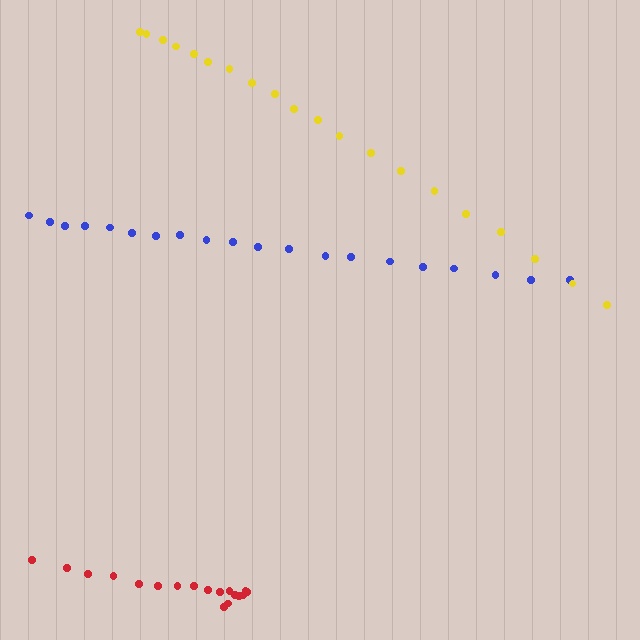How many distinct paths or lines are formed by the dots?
There are 3 distinct paths.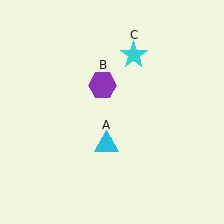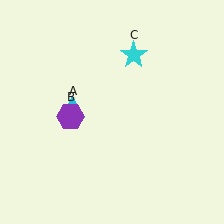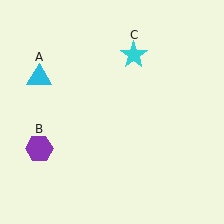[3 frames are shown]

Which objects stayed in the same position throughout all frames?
Cyan star (object C) remained stationary.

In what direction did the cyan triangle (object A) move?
The cyan triangle (object A) moved up and to the left.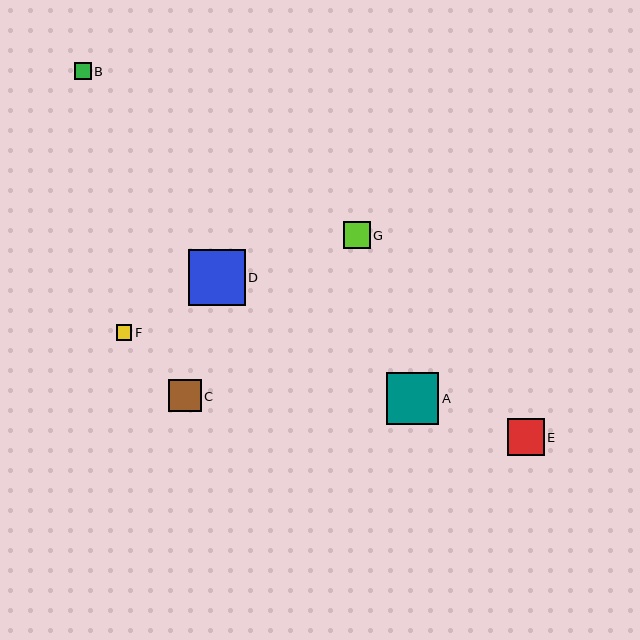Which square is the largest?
Square D is the largest with a size of approximately 57 pixels.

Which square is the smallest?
Square F is the smallest with a size of approximately 16 pixels.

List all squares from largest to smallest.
From largest to smallest: D, A, E, C, G, B, F.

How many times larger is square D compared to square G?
Square D is approximately 2.1 times the size of square G.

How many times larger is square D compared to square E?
Square D is approximately 1.5 times the size of square E.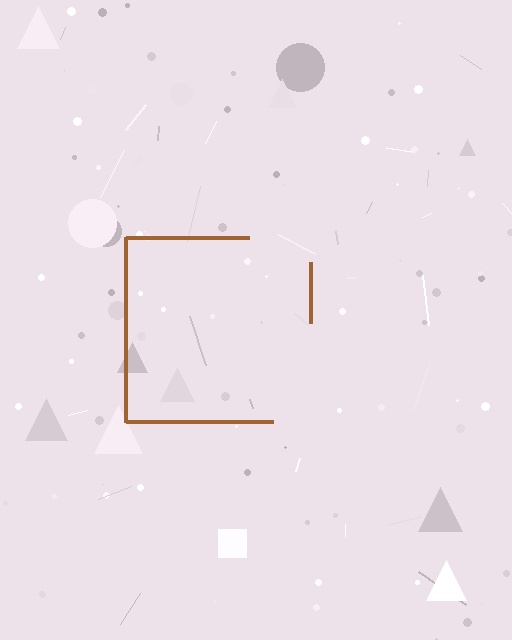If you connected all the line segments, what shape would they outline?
They would outline a square.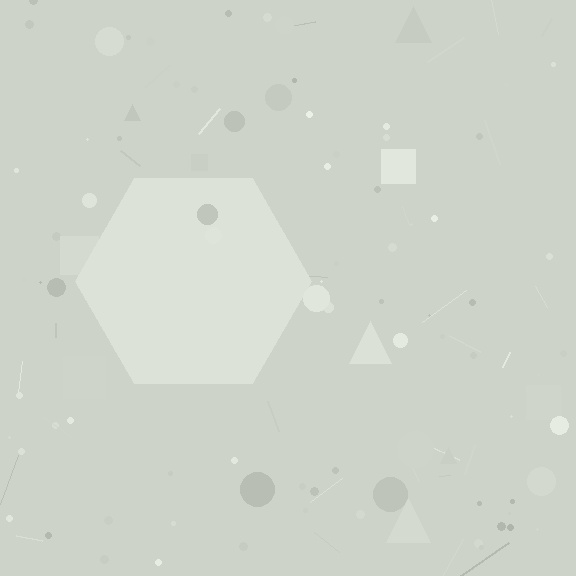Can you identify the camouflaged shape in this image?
The camouflaged shape is a hexagon.